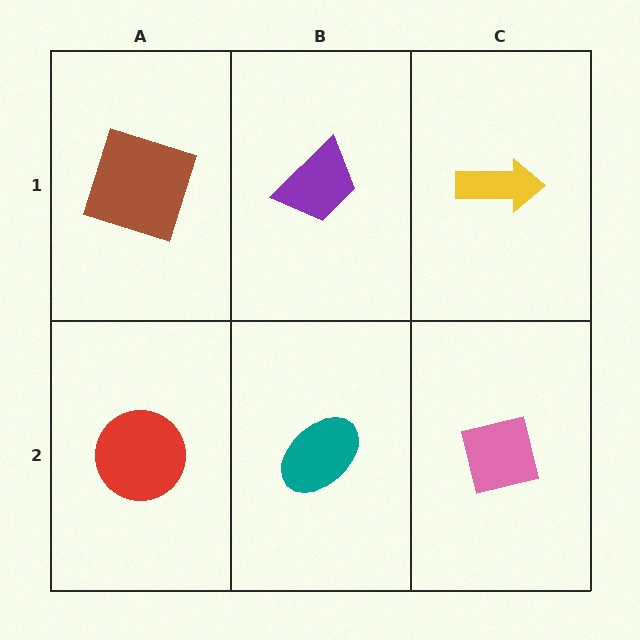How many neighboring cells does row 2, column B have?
3.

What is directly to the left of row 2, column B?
A red circle.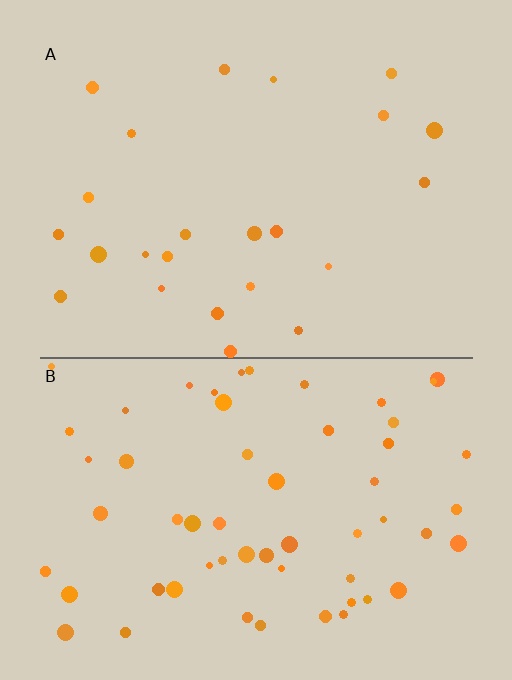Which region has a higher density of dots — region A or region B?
B (the bottom).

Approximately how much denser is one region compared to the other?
Approximately 2.4× — region B over region A.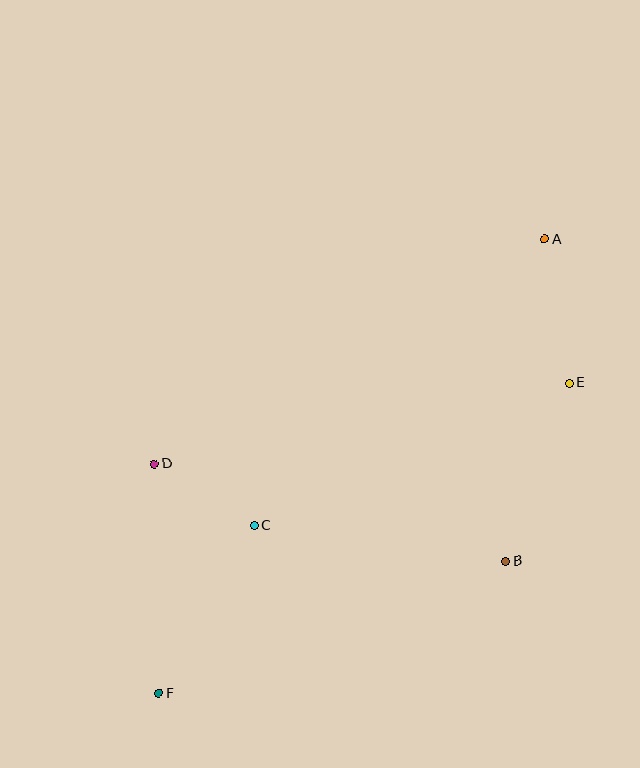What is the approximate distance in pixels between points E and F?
The distance between E and F is approximately 515 pixels.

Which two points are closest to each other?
Points C and D are closest to each other.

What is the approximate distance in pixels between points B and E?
The distance between B and E is approximately 189 pixels.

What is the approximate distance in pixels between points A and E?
The distance between A and E is approximately 146 pixels.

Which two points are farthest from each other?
Points A and F are farthest from each other.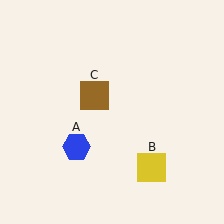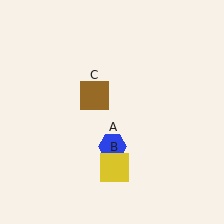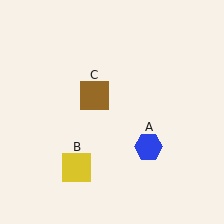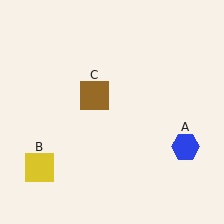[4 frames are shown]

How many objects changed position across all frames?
2 objects changed position: blue hexagon (object A), yellow square (object B).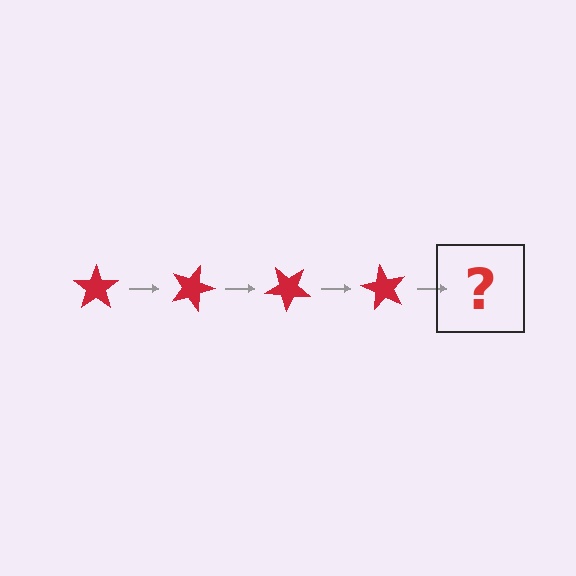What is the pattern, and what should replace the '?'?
The pattern is that the star rotates 20 degrees each step. The '?' should be a red star rotated 80 degrees.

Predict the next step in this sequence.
The next step is a red star rotated 80 degrees.